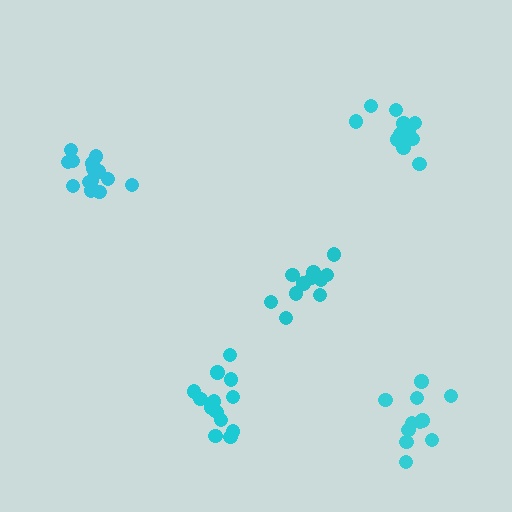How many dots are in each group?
Group 1: 11 dots, Group 2: 11 dots, Group 3: 11 dots, Group 4: 14 dots, Group 5: 14 dots (61 total).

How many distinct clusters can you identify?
There are 5 distinct clusters.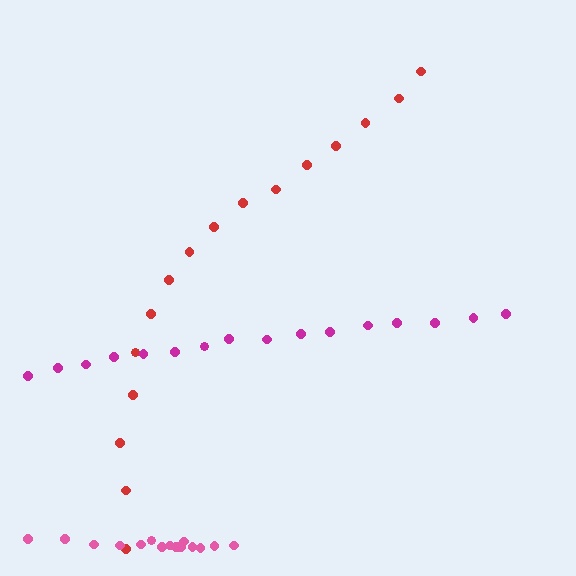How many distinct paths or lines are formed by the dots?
There are 3 distinct paths.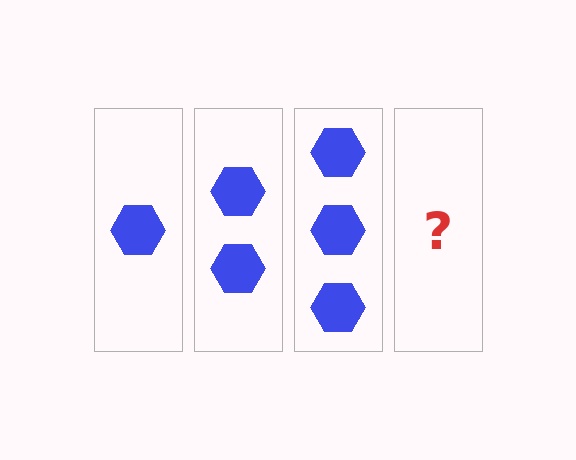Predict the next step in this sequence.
The next step is 4 hexagons.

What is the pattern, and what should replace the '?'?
The pattern is that each step adds one more hexagon. The '?' should be 4 hexagons.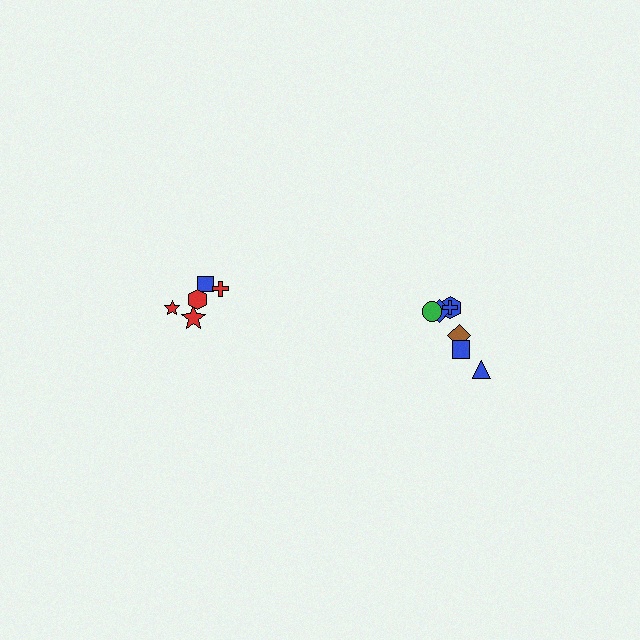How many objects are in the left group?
There are 5 objects.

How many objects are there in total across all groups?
There are 12 objects.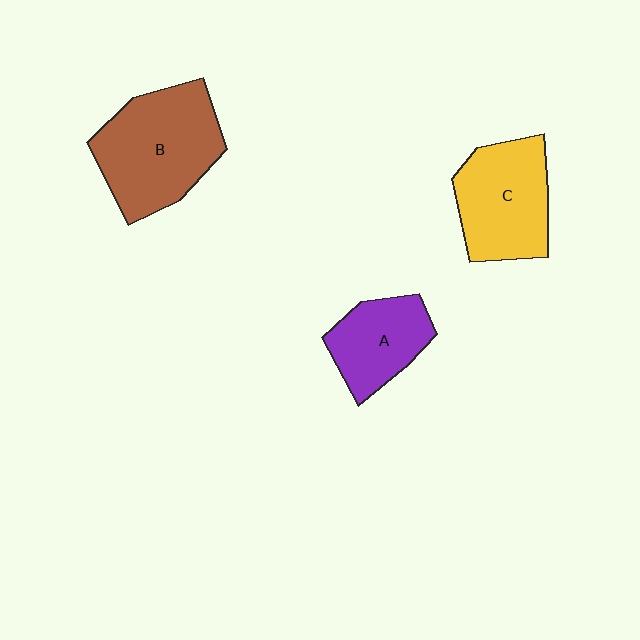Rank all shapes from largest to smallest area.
From largest to smallest: B (brown), C (yellow), A (purple).